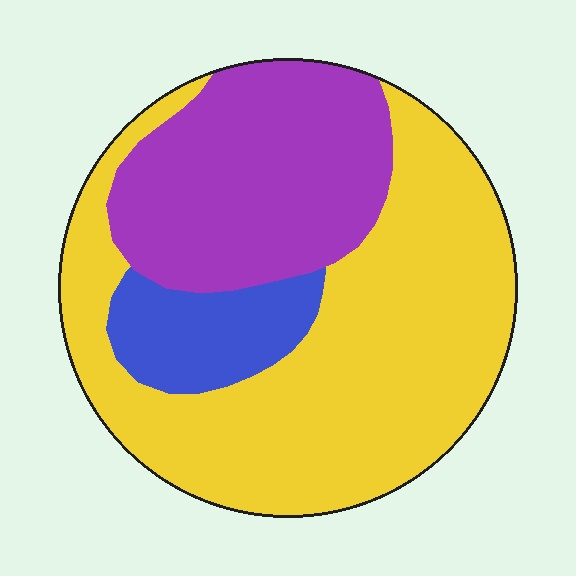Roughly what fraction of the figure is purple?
Purple covers around 30% of the figure.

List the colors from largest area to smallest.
From largest to smallest: yellow, purple, blue.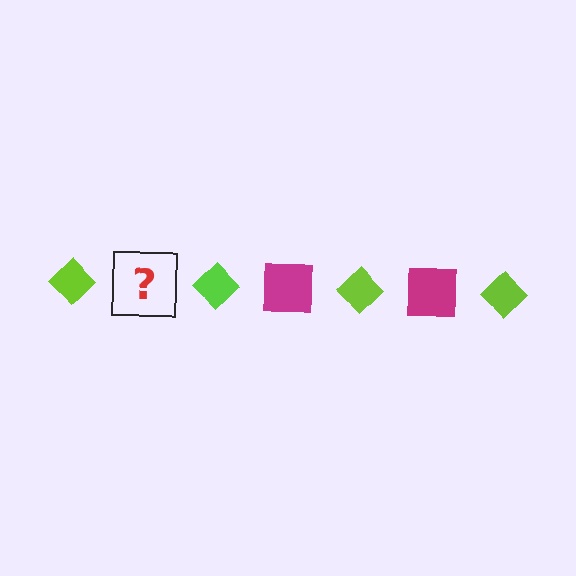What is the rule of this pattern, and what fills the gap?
The rule is that the pattern alternates between lime diamond and magenta square. The gap should be filled with a magenta square.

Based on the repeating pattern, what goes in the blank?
The blank should be a magenta square.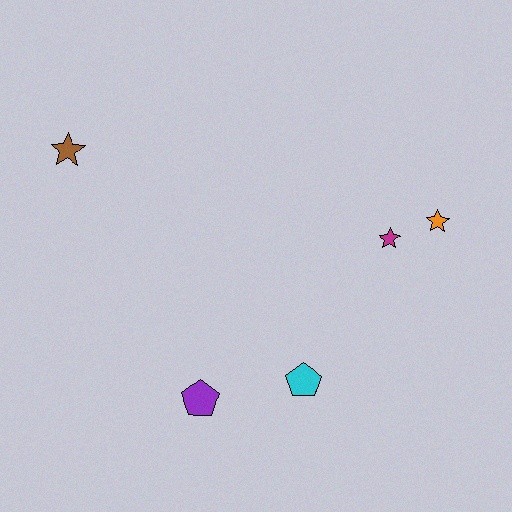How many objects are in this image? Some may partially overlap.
There are 5 objects.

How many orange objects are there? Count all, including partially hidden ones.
There is 1 orange object.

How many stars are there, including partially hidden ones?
There are 3 stars.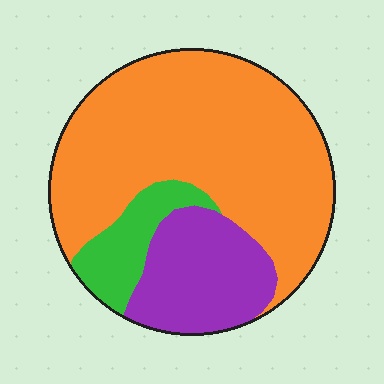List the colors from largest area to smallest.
From largest to smallest: orange, purple, green.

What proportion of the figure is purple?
Purple takes up between a sixth and a third of the figure.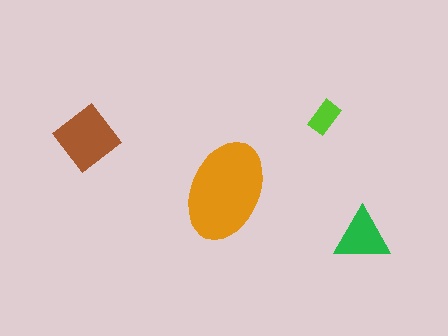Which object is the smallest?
The lime rectangle.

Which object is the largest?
The orange ellipse.